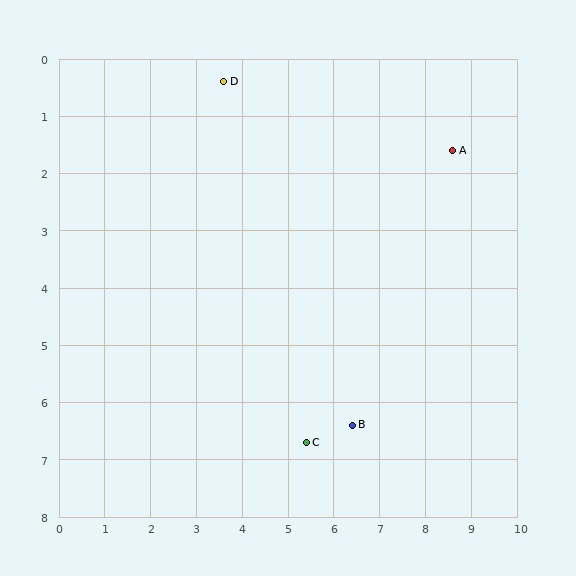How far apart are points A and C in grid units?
Points A and C are about 6.0 grid units apart.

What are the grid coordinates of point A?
Point A is at approximately (8.6, 1.6).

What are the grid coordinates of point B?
Point B is at approximately (6.4, 6.4).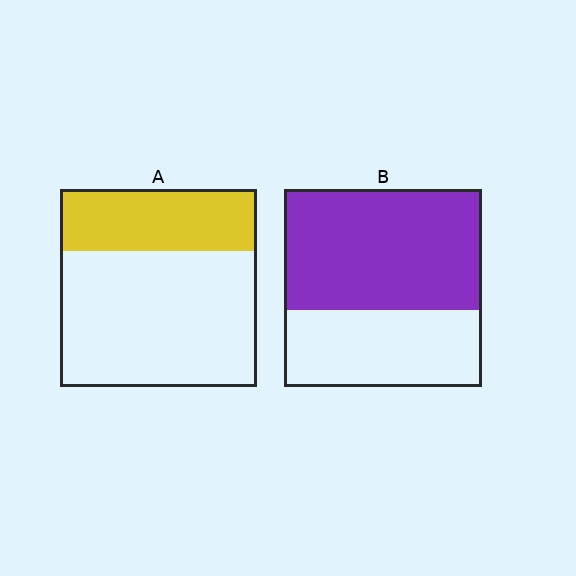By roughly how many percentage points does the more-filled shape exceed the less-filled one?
By roughly 30 percentage points (B over A).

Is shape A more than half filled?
No.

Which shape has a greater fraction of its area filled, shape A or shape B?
Shape B.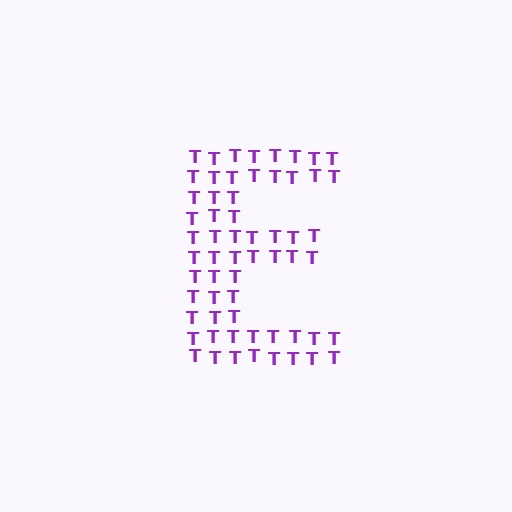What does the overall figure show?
The overall figure shows the letter E.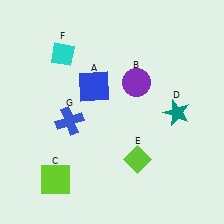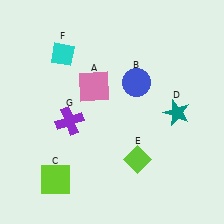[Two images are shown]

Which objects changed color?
A changed from blue to pink. B changed from purple to blue. G changed from blue to purple.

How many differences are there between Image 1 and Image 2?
There are 3 differences between the two images.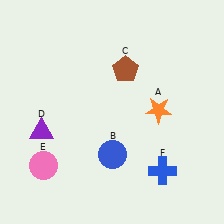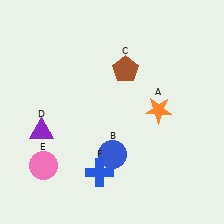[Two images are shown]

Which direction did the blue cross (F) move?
The blue cross (F) moved left.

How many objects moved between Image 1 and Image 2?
1 object moved between the two images.